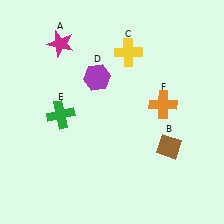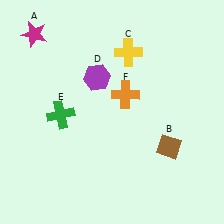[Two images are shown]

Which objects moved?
The objects that moved are: the magenta star (A), the orange cross (F).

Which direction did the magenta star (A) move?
The magenta star (A) moved left.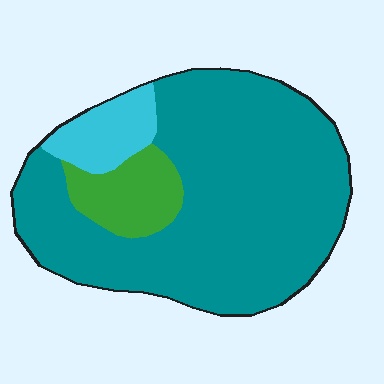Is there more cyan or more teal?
Teal.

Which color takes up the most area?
Teal, at roughly 80%.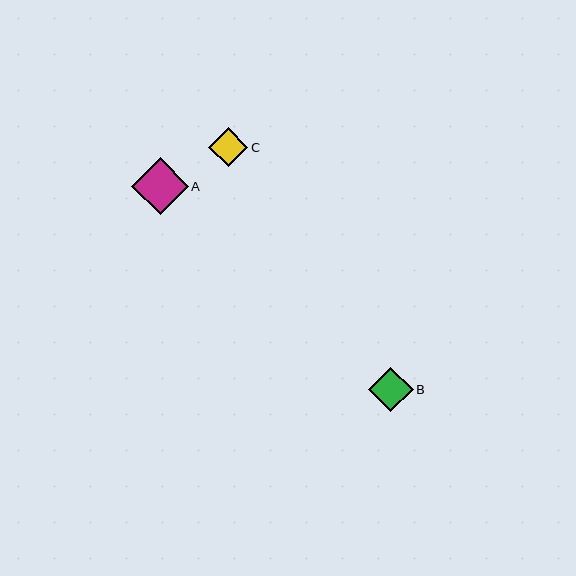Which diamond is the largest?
Diamond A is the largest with a size of approximately 57 pixels.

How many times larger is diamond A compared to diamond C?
Diamond A is approximately 1.5 times the size of diamond C.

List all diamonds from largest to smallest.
From largest to smallest: A, B, C.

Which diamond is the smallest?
Diamond C is the smallest with a size of approximately 39 pixels.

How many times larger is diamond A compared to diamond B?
Diamond A is approximately 1.3 times the size of diamond B.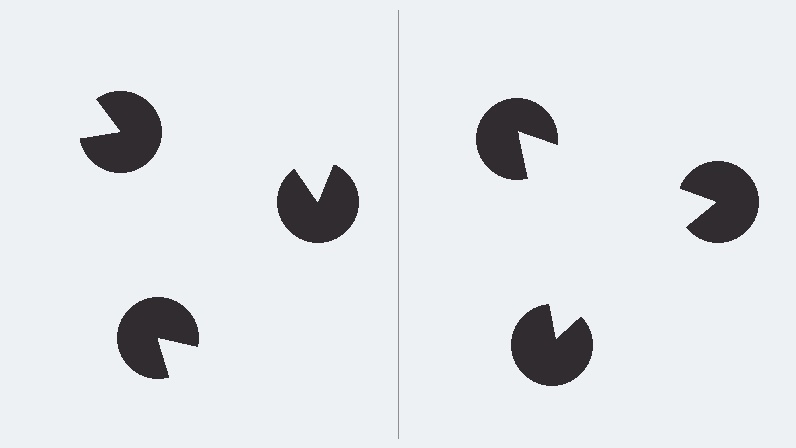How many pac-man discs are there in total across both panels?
6 — 3 on each side.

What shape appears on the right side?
An illusory triangle.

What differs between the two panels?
The pac-man discs are positioned identically on both sides; only the wedge orientations differ. On the right they align to a triangle; on the left they are misaligned.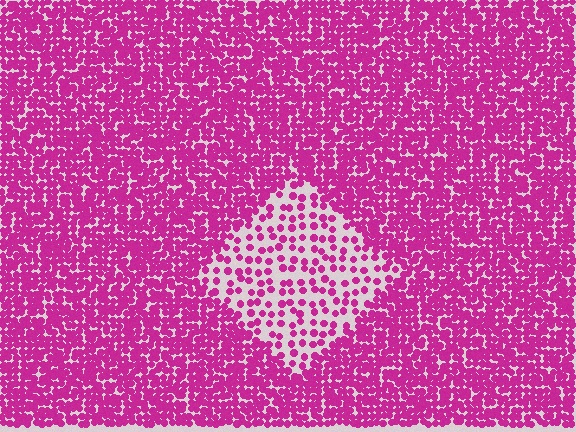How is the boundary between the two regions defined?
The boundary is defined by a change in element density (approximately 2.7x ratio). All elements are the same color, size, and shape.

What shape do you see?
I see a diamond.